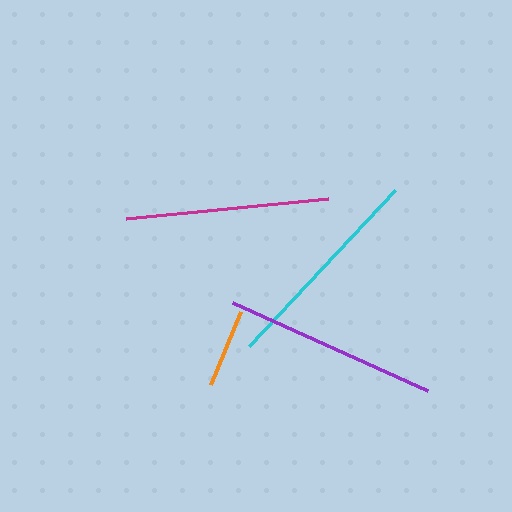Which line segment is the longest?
The purple line is the longest at approximately 214 pixels.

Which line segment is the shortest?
The orange line is the shortest at approximately 80 pixels.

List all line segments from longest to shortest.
From longest to shortest: purple, cyan, magenta, orange.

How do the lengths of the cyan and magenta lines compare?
The cyan and magenta lines are approximately the same length.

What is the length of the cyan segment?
The cyan segment is approximately 213 pixels long.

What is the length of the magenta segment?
The magenta segment is approximately 203 pixels long.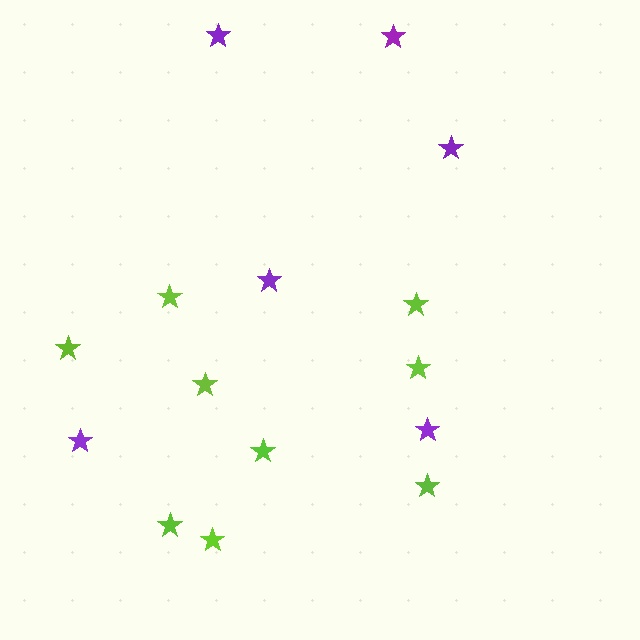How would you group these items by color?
There are 2 groups: one group of purple stars (6) and one group of lime stars (9).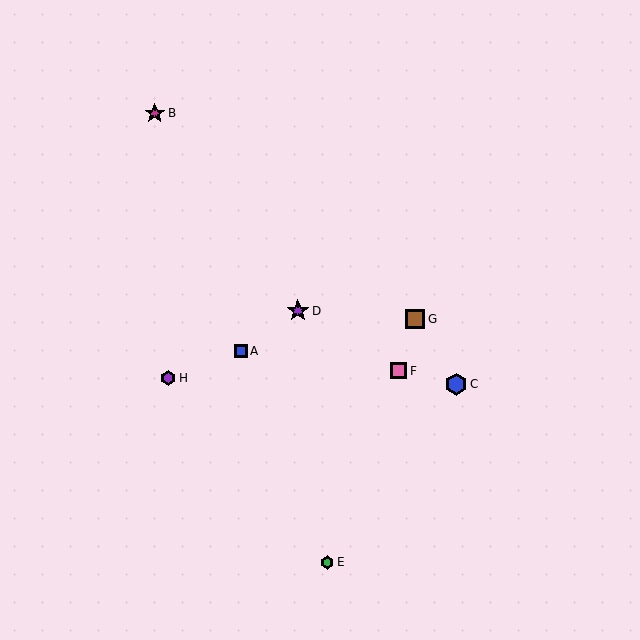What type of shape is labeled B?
Shape B is a magenta star.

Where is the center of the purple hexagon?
The center of the purple hexagon is at (168, 378).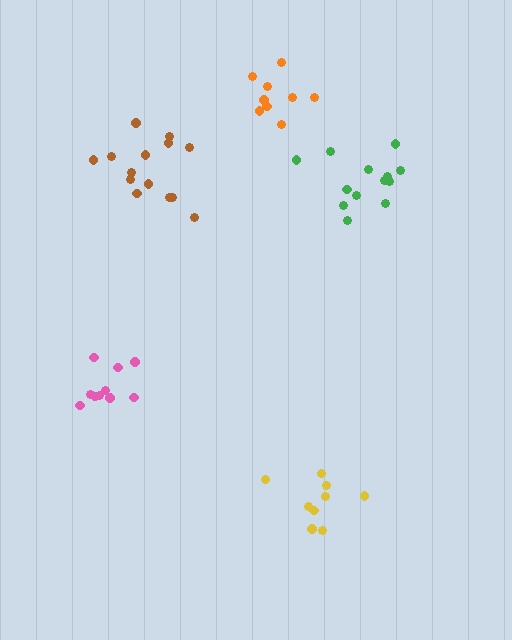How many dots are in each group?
Group 1: 9 dots, Group 2: 9 dots, Group 3: 14 dots, Group 4: 13 dots, Group 5: 10 dots (55 total).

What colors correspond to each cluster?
The clusters are colored: yellow, orange, brown, green, pink.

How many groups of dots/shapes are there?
There are 5 groups.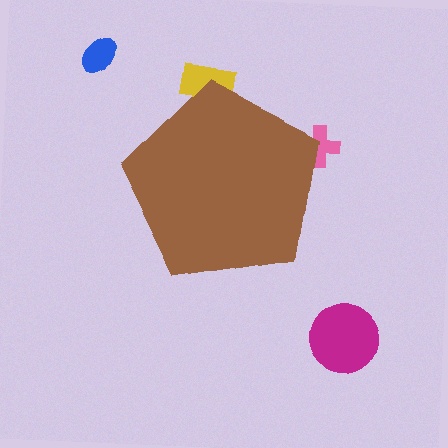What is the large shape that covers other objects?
A brown pentagon.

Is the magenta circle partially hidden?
No, the magenta circle is fully visible.